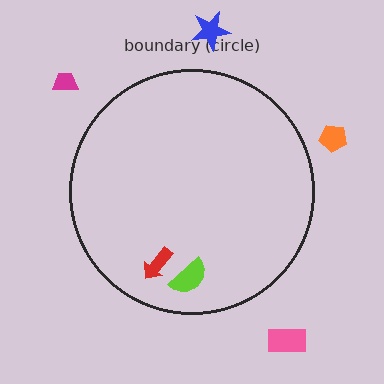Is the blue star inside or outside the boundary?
Outside.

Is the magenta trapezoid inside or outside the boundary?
Outside.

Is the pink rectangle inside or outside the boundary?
Outside.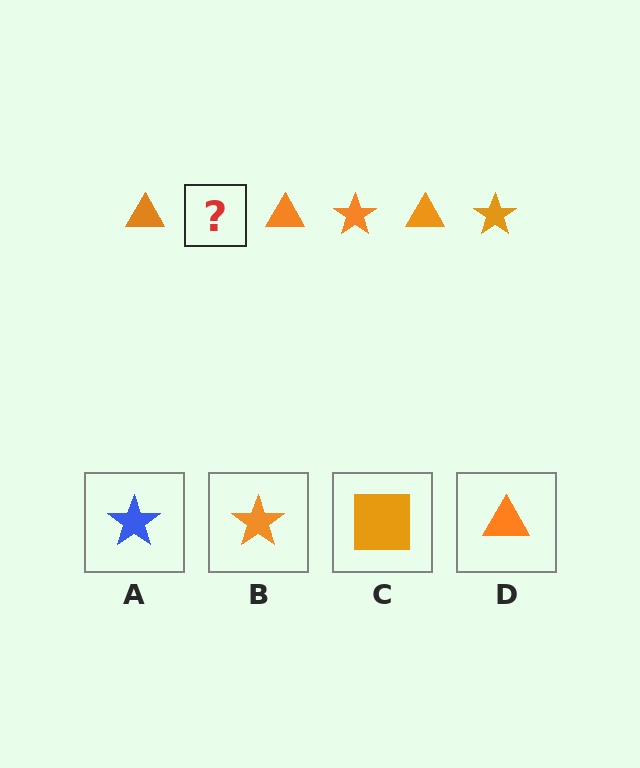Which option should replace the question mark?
Option B.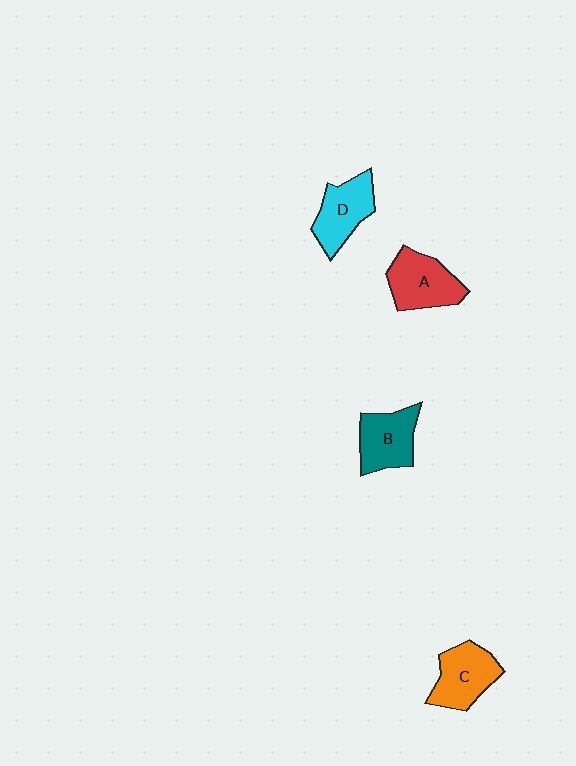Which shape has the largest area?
Shape A (red).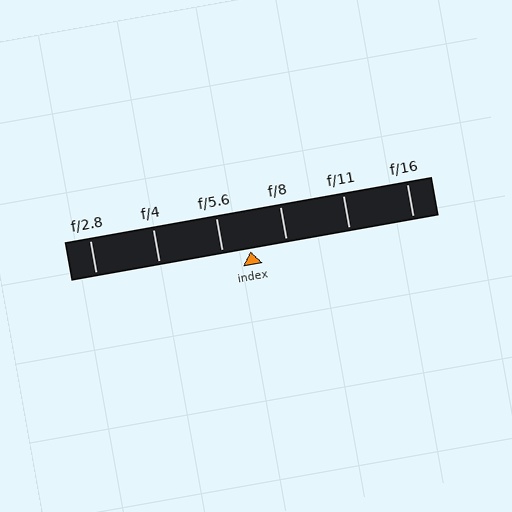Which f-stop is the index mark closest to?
The index mark is closest to f/5.6.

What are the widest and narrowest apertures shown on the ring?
The widest aperture shown is f/2.8 and the narrowest is f/16.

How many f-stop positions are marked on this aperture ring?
There are 6 f-stop positions marked.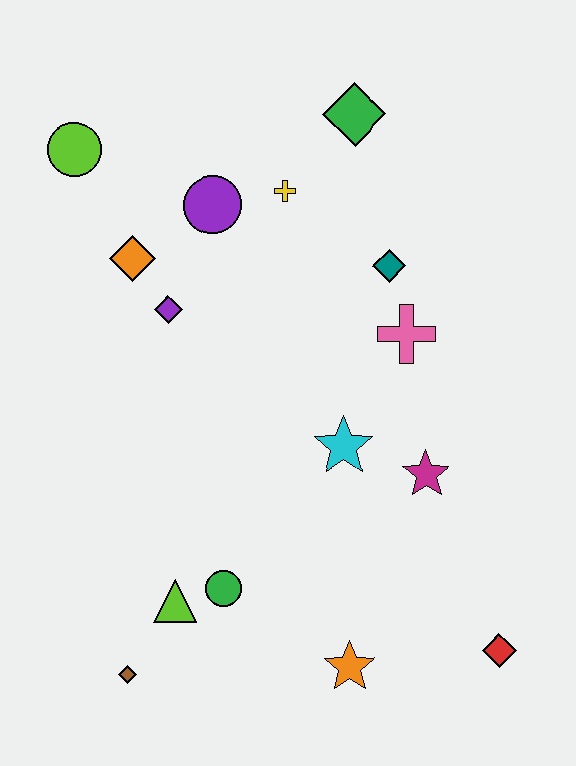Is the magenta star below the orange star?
No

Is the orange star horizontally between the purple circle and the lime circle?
No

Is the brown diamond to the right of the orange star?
No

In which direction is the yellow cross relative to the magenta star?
The yellow cross is above the magenta star.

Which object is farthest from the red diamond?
The lime circle is farthest from the red diamond.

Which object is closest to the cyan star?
The magenta star is closest to the cyan star.